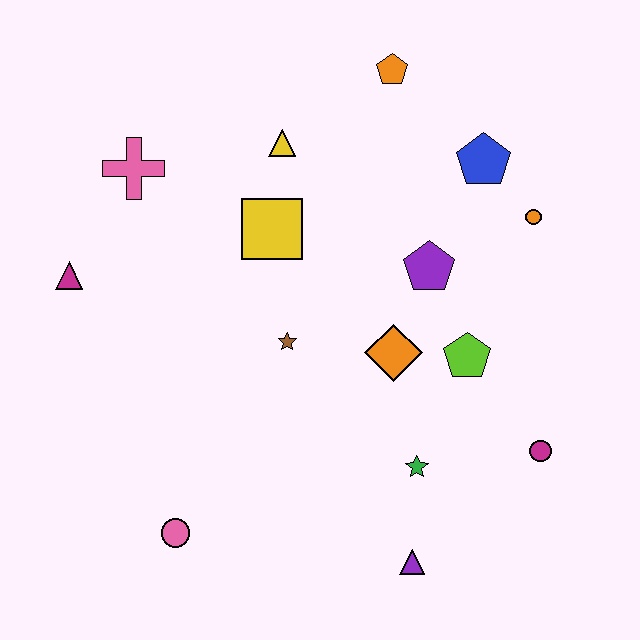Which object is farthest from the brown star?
The orange pentagon is farthest from the brown star.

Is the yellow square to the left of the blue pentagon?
Yes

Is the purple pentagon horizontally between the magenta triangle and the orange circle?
Yes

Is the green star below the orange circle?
Yes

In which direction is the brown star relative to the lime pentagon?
The brown star is to the left of the lime pentagon.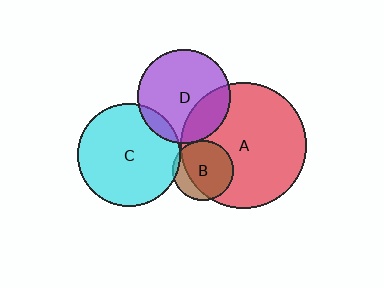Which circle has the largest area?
Circle A (red).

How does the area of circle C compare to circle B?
Approximately 2.9 times.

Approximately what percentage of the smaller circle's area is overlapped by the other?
Approximately 10%.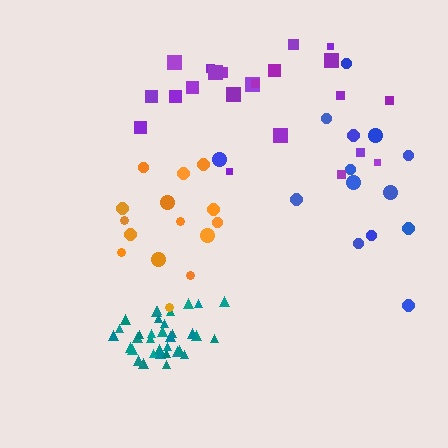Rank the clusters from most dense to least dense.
teal, orange, purple, blue.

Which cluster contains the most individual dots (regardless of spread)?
Teal (34).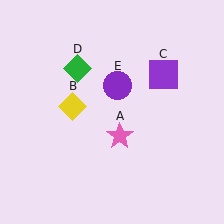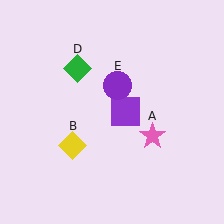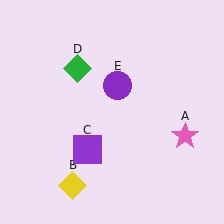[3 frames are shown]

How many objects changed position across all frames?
3 objects changed position: pink star (object A), yellow diamond (object B), purple square (object C).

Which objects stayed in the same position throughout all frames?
Green diamond (object D) and purple circle (object E) remained stationary.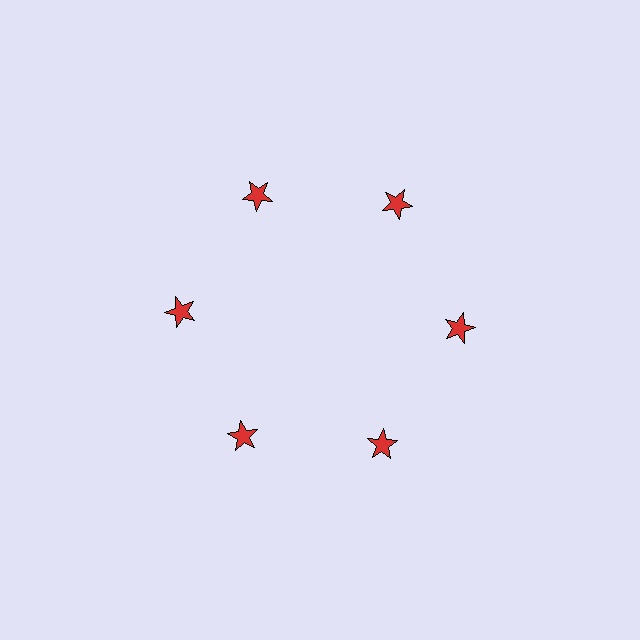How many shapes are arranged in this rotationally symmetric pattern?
There are 6 shapes, arranged in 6 groups of 1.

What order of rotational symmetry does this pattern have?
This pattern has 6-fold rotational symmetry.